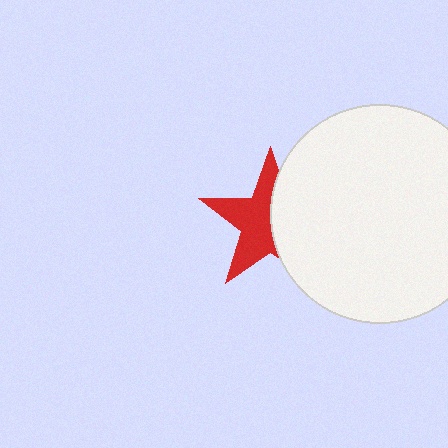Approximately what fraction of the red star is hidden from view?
Roughly 45% of the red star is hidden behind the white circle.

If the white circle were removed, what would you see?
You would see the complete red star.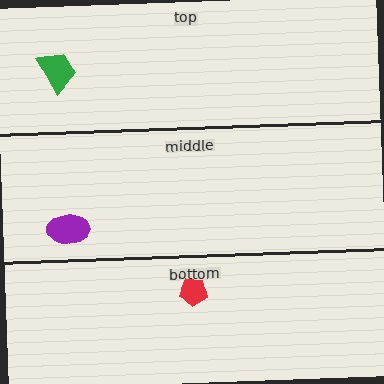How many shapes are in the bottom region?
1.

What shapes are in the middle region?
The purple ellipse.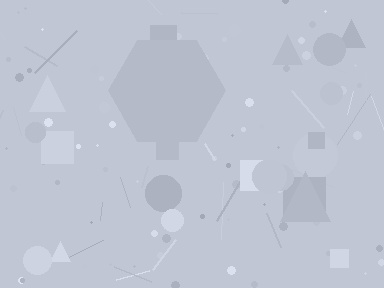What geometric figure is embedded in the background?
A hexagon is embedded in the background.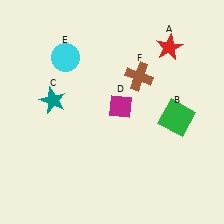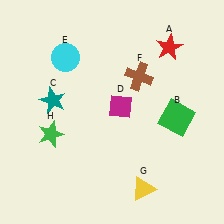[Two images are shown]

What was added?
A yellow triangle (G), a green star (H) were added in Image 2.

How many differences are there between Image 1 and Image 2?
There are 2 differences between the two images.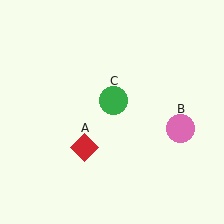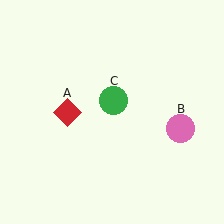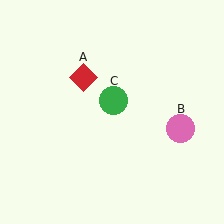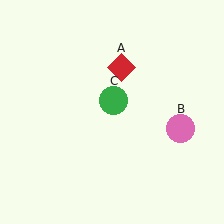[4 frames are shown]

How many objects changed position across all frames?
1 object changed position: red diamond (object A).